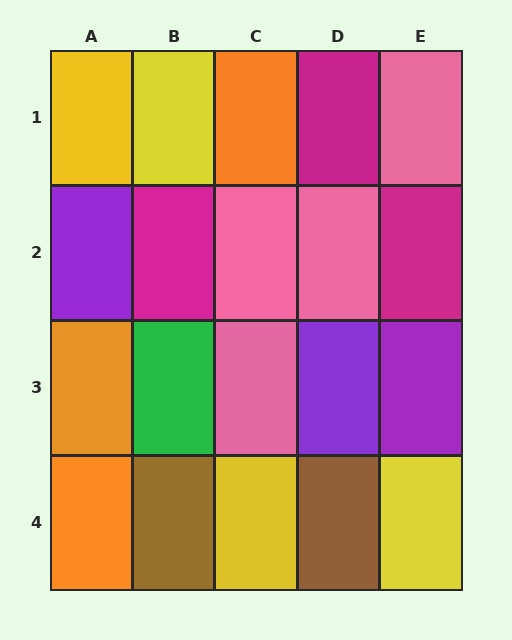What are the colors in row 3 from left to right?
Orange, green, pink, purple, purple.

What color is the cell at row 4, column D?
Brown.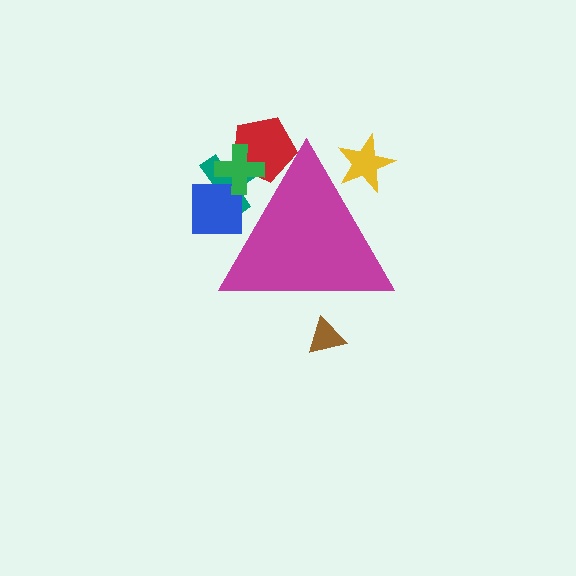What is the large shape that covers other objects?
A magenta triangle.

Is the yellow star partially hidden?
Yes, the yellow star is partially hidden behind the magenta triangle.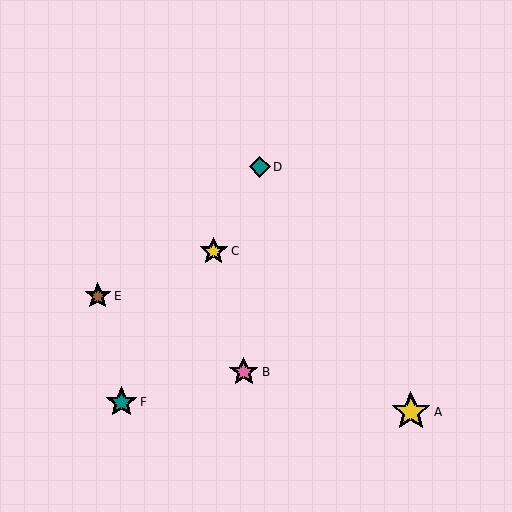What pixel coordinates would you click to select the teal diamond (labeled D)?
Click at (260, 167) to select the teal diamond D.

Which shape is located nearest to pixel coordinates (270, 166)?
The teal diamond (labeled D) at (260, 167) is nearest to that location.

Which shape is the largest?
The yellow star (labeled A) is the largest.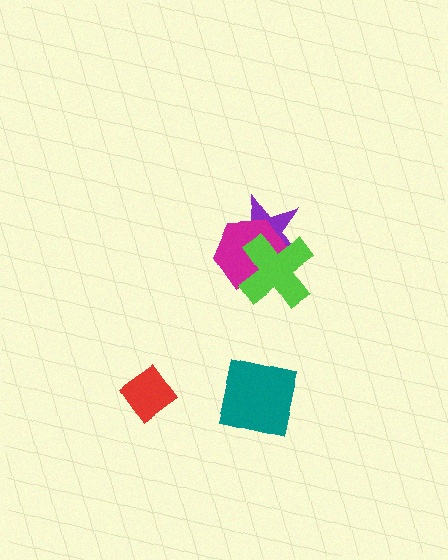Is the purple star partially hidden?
Yes, it is partially covered by another shape.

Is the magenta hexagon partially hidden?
Yes, it is partially covered by another shape.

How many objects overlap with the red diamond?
0 objects overlap with the red diamond.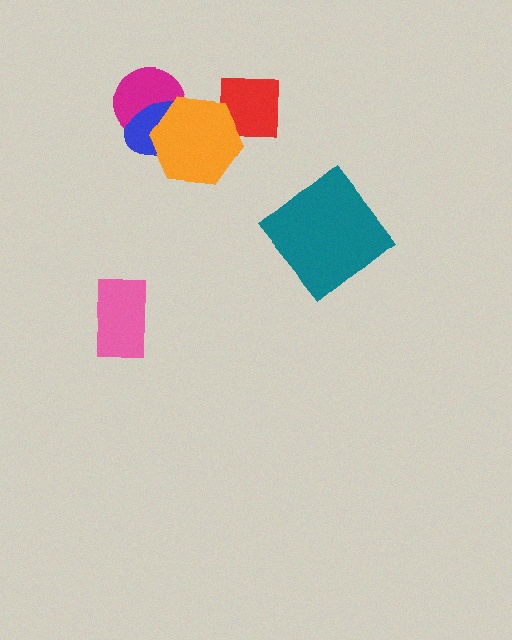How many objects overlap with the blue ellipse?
2 objects overlap with the blue ellipse.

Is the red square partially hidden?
Yes, it is partially covered by another shape.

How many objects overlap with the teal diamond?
0 objects overlap with the teal diamond.